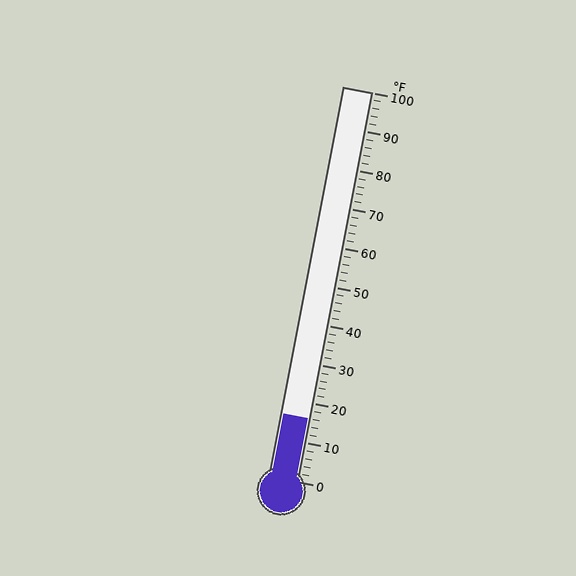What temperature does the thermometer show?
The thermometer shows approximately 16°F.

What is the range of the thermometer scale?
The thermometer scale ranges from 0°F to 100°F.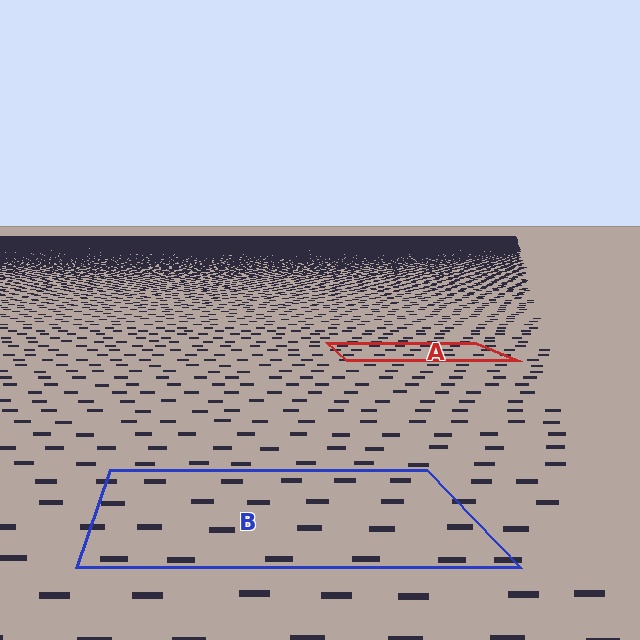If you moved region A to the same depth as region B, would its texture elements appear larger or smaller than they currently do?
They would appear larger. At a closer depth, the same texture elements are projected at a bigger on-screen size.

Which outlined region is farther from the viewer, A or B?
Region A is farther from the viewer — the texture elements inside it appear smaller and more densely packed.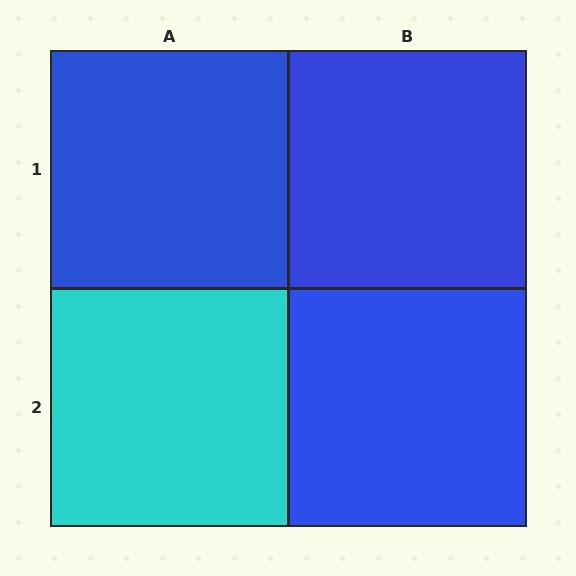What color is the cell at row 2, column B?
Blue.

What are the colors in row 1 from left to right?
Blue, blue.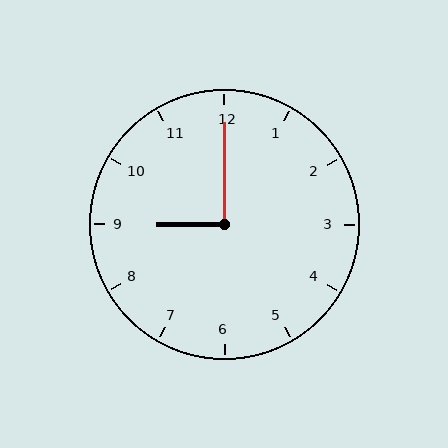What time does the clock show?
9:00.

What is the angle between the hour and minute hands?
Approximately 90 degrees.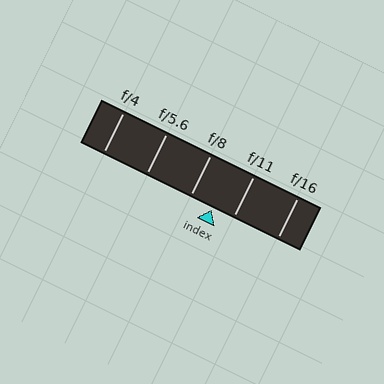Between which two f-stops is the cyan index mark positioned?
The index mark is between f/8 and f/11.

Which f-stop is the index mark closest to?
The index mark is closest to f/11.